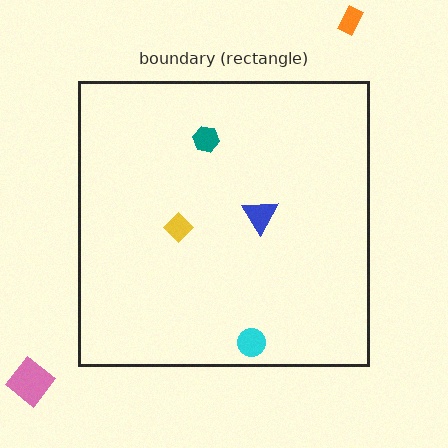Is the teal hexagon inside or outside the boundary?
Inside.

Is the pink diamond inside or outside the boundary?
Outside.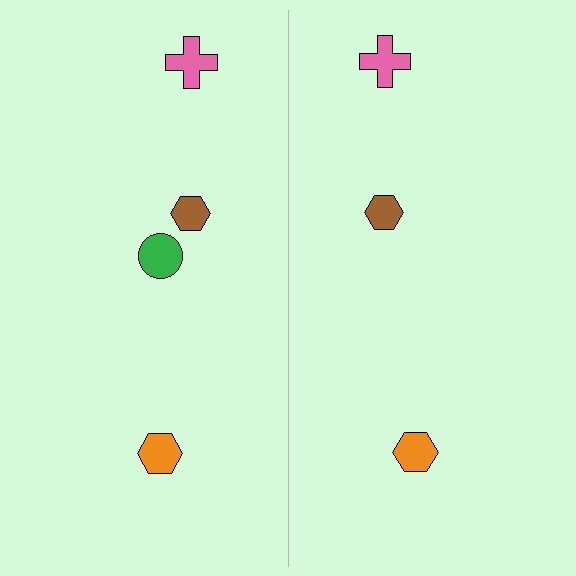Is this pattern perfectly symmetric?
No, the pattern is not perfectly symmetric. A green circle is missing from the right side.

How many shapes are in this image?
There are 7 shapes in this image.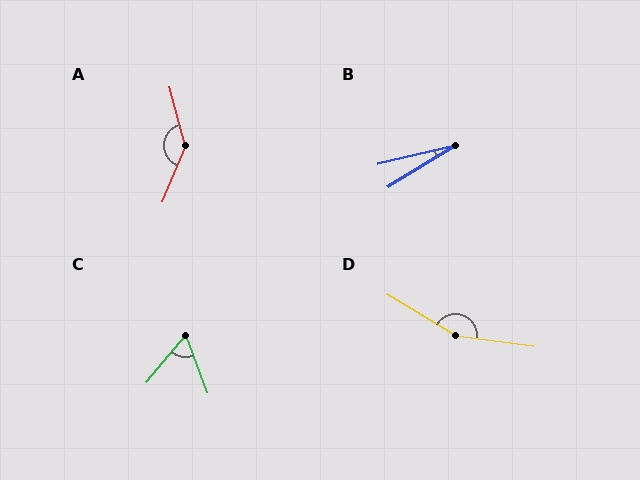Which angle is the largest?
D, at approximately 156 degrees.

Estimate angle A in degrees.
Approximately 142 degrees.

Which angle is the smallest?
B, at approximately 18 degrees.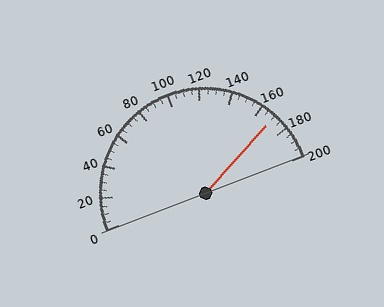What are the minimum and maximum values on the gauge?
The gauge ranges from 0 to 200.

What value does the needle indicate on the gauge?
The needle indicates approximately 170.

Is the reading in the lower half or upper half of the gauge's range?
The reading is in the upper half of the range (0 to 200).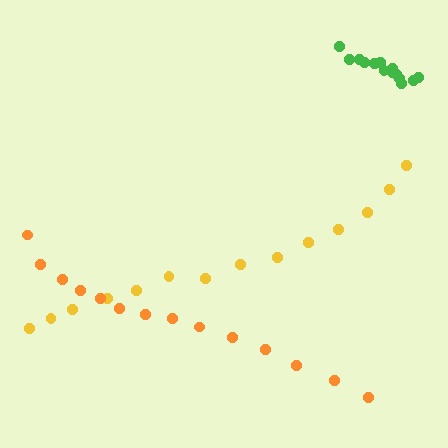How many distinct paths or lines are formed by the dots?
There are 3 distinct paths.